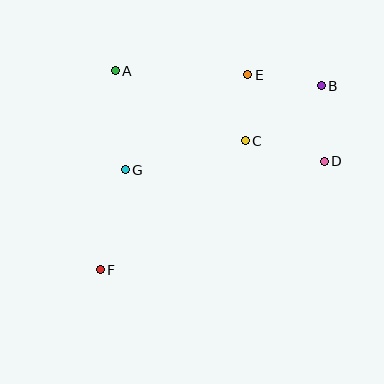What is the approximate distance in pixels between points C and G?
The distance between C and G is approximately 123 pixels.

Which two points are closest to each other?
Points C and E are closest to each other.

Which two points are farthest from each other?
Points B and F are farthest from each other.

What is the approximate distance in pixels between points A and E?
The distance between A and E is approximately 133 pixels.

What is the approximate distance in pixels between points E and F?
The distance between E and F is approximately 245 pixels.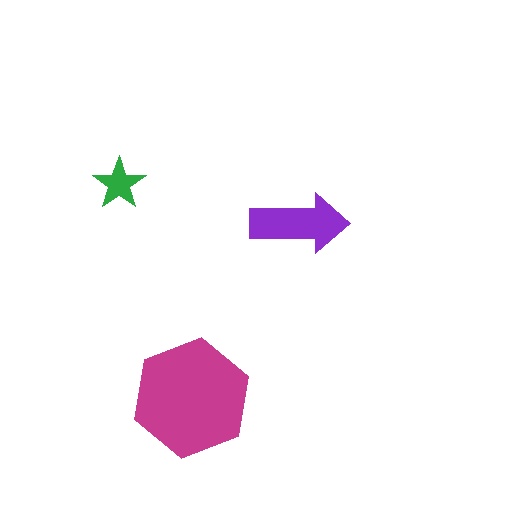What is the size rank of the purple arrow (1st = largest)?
2nd.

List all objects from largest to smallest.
The magenta hexagon, the purple arrow, the green star.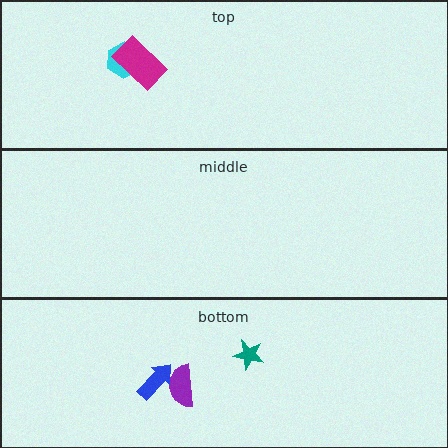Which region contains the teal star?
The bottom region.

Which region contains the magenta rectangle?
The top region.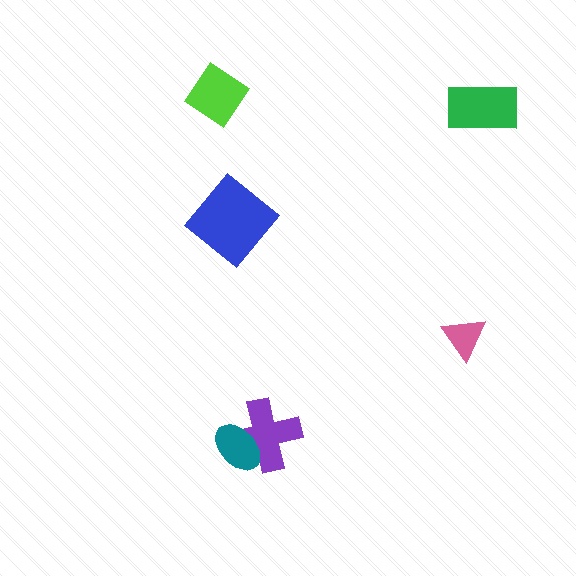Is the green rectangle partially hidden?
No, no other shape covers it.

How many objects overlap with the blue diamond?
0 objects overlap with the blue diamond.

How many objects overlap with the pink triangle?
0 objects overlap with the pink triangle.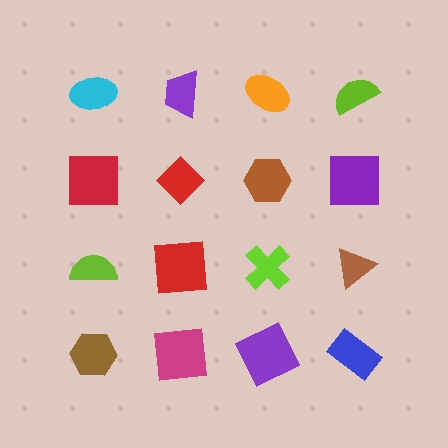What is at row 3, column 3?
A lime cross.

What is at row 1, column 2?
A purple trapezoid.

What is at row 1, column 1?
A cyan ellipse.